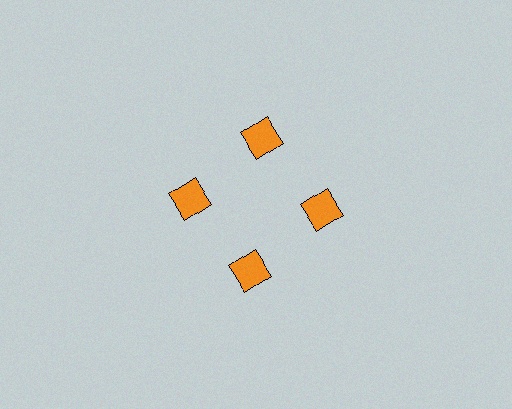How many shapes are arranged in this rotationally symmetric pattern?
There are 4 shapes, arranged in 4 groups of 1.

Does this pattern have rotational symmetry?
Yes, this pattern has 4-fold rotational symmetry. It looks the same after rotating 90 degrees around the center.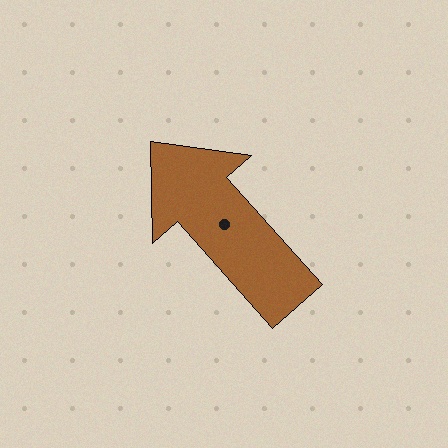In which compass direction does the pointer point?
Northwest.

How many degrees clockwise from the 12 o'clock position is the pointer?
Approximately 318 degrees.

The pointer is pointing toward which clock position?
Roughly 11 o'clock.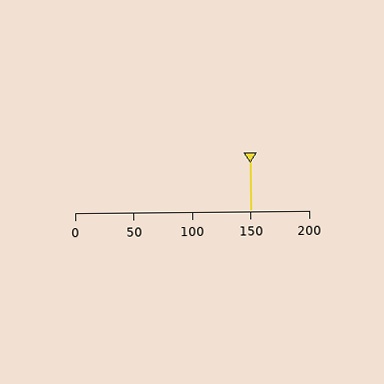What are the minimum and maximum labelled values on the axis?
The axis runs from 0 to 200.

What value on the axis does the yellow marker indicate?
The marker indicates approximately 150.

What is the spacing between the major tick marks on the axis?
The major ticks are spaced 50 apart.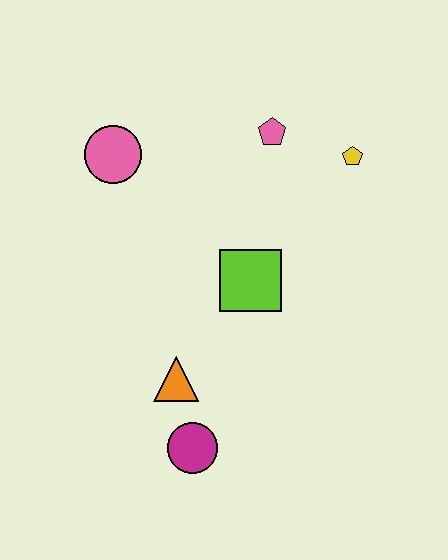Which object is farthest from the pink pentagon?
The magenta circle is farthest from the pink pentagon.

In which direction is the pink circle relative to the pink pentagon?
The pink circle is to the left of the pink pentagon.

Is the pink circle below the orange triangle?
No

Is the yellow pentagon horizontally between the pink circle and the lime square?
No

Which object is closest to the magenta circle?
The orange triangle is closest to the magenta circle.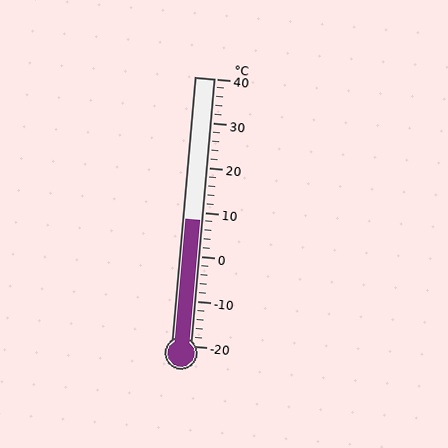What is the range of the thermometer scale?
The thermometer scale ranges from -20°C to 40°C.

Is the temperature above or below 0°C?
The temperature is above 0°C.